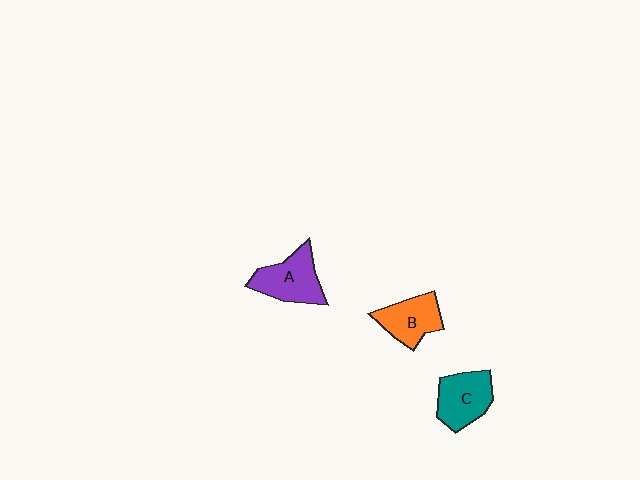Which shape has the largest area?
Shape A (purple).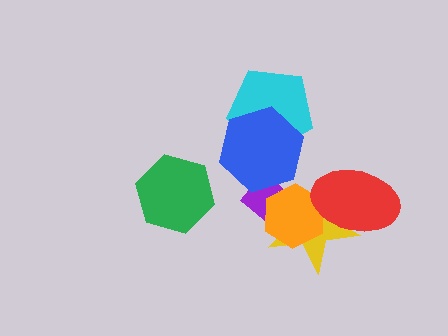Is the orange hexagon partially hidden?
Yes, it is partially covered by another shape.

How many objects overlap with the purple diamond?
3 objects overlap with the purple diamond.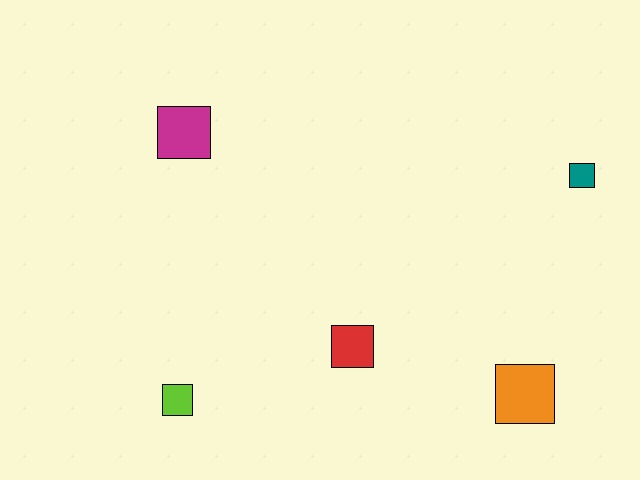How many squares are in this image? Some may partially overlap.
There are 5 squares.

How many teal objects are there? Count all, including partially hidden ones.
There is 1 teal object.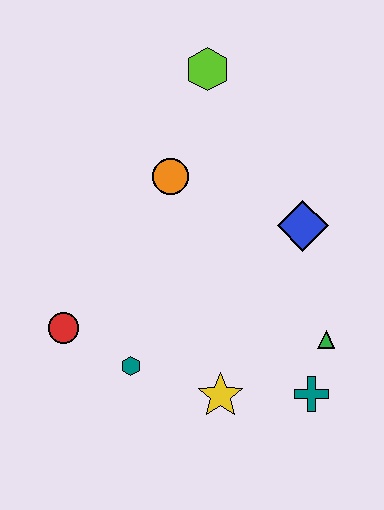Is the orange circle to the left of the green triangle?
Yes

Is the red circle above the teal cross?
Yes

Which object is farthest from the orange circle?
The teal cross is farthest from the orange circle.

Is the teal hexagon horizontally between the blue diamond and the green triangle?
No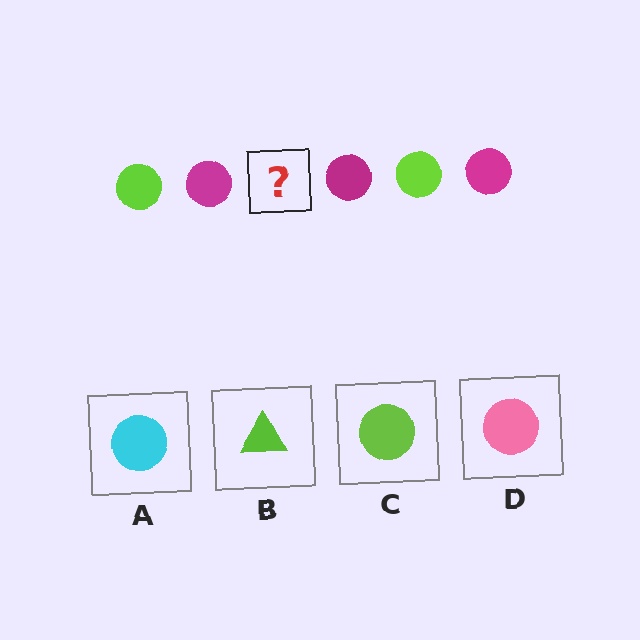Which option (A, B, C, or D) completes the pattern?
C.